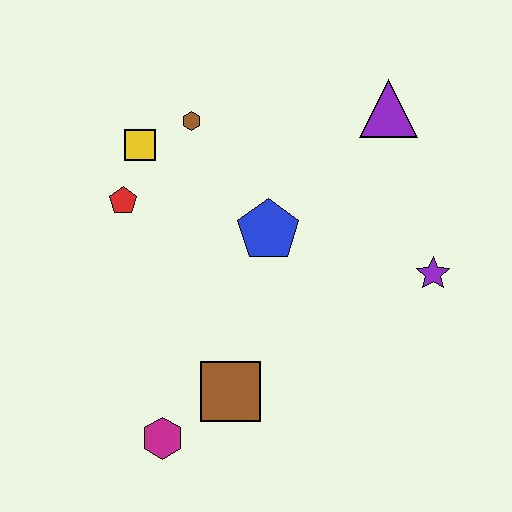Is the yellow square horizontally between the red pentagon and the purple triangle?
Yes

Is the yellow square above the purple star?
Yes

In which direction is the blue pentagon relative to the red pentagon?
The blue pentagon is to the right of the red pentagon.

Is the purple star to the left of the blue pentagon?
No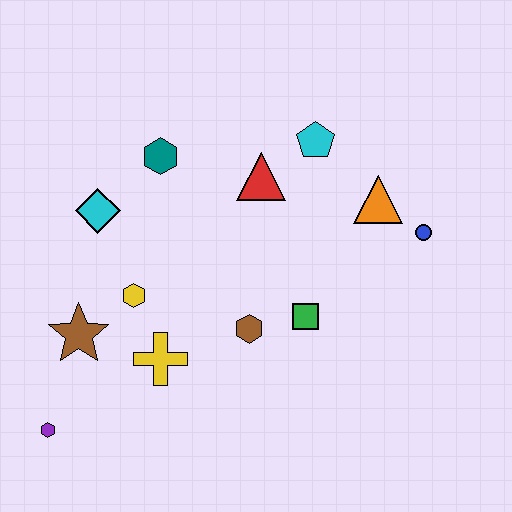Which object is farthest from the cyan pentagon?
The purple hexagon is farthest from the cyan pentagon.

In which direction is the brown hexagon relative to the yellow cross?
The brown hexagon is to the right of the yellow cross.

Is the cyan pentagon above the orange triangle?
Yes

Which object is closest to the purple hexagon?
The brown star is closest to the purple hexagon.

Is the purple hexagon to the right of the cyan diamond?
No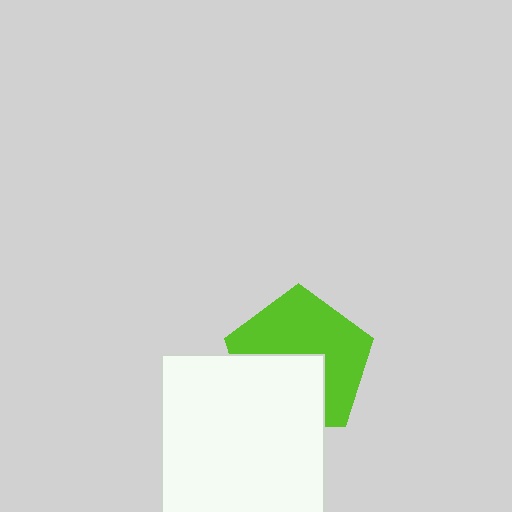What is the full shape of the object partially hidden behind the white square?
The partially hidden object is a lime pentagon.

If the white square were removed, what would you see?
You would see the complete lime pentagon.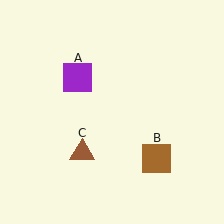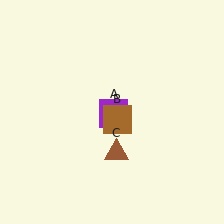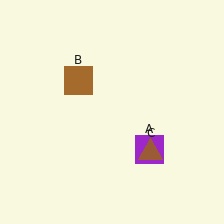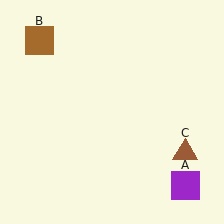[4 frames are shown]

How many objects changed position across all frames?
3 objects changed position: purple square (object A), brown square (object B), brown triangle (object C).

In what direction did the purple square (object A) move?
The purple square (object A) moved down and to the right.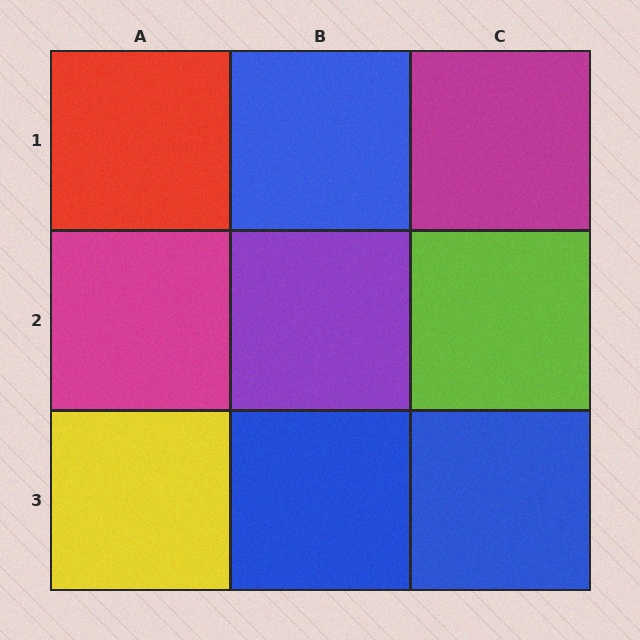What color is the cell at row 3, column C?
Blue.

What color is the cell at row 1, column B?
Blue.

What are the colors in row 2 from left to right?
Magenta, purple, lime.